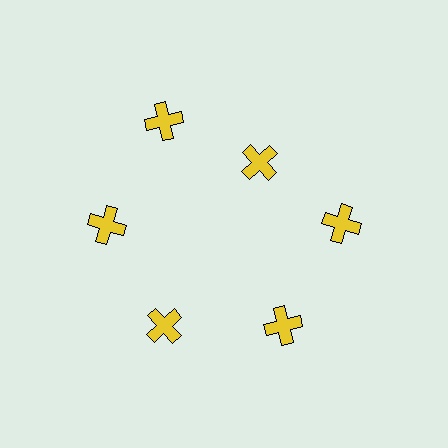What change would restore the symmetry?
The symmetry would be restored by moving it outward, back onto the ring so that all 6 crosses sit at equal angles and equal distance from the center.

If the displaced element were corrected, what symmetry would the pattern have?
It would have 6-fold rotational symmetry — the pattern would map onto itself every 60 degrees.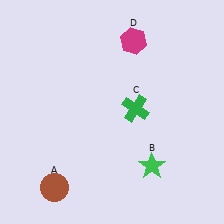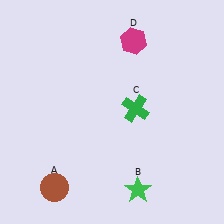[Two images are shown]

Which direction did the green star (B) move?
The green star (B) moved down.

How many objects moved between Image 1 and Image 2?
1 object moved between the two images.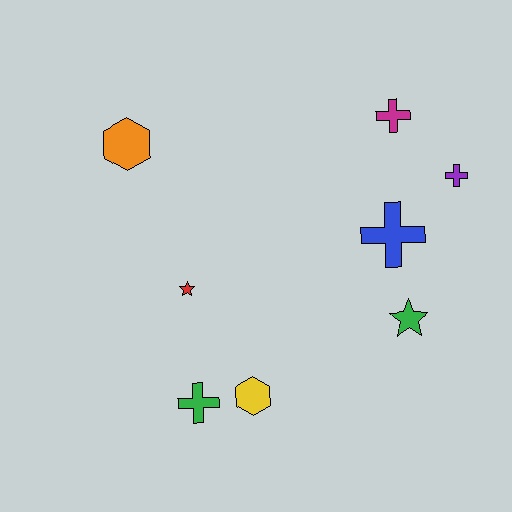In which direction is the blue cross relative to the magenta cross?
The blue cross is below the magenta cross.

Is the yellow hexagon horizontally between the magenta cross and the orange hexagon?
Yes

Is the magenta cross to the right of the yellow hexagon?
Yes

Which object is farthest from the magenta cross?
The green cross is farthest from the magenta cross.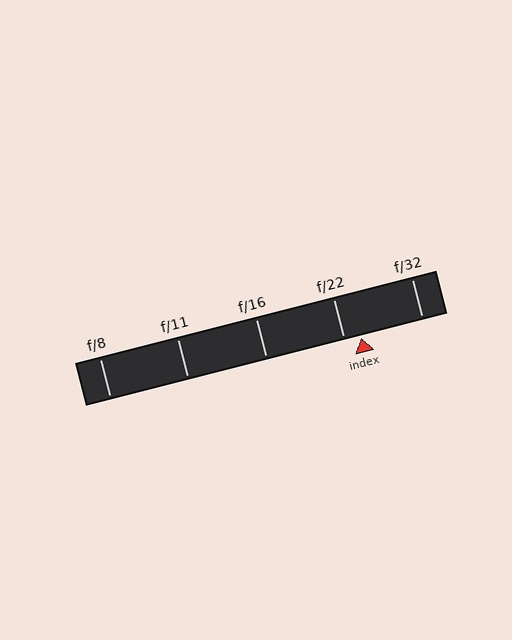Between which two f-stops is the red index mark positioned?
The index mark is between f/22 and f/32.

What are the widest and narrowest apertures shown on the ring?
The widest aperture shown is f/8 and the narrowest is f/32.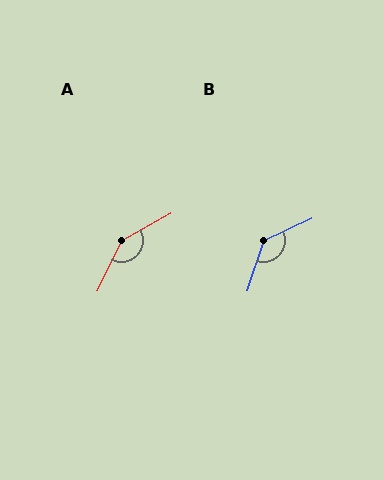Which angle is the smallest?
B, at approximately 133 degrees.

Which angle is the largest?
A, at approximately 145 degrees.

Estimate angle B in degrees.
Approximately 133 degrees.